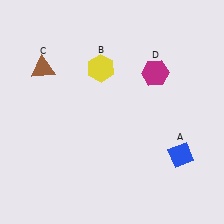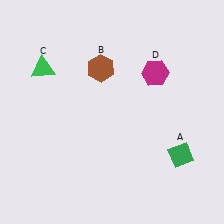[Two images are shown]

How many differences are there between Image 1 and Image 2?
There are 3 differences between the two images.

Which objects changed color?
A changed from blue to green. B changed from yellow to brown. C changed from brown to green.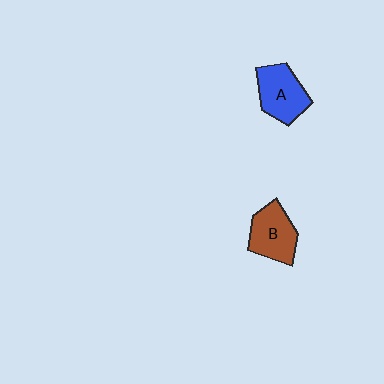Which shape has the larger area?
Shape A (blue).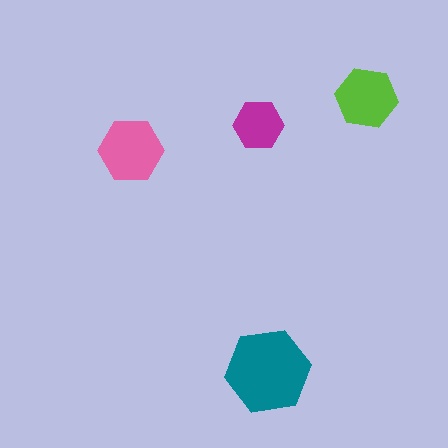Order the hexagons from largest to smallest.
the teal one, the pink one, the lime one, the magenta one.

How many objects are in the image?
There are 4 objects in the image.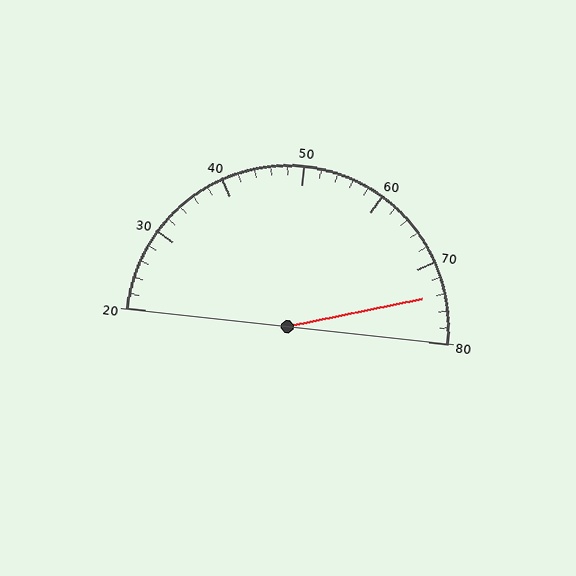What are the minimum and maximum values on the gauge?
The gauge ranges from 20 to 80.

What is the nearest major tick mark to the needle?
The nearest major tick mark is 70.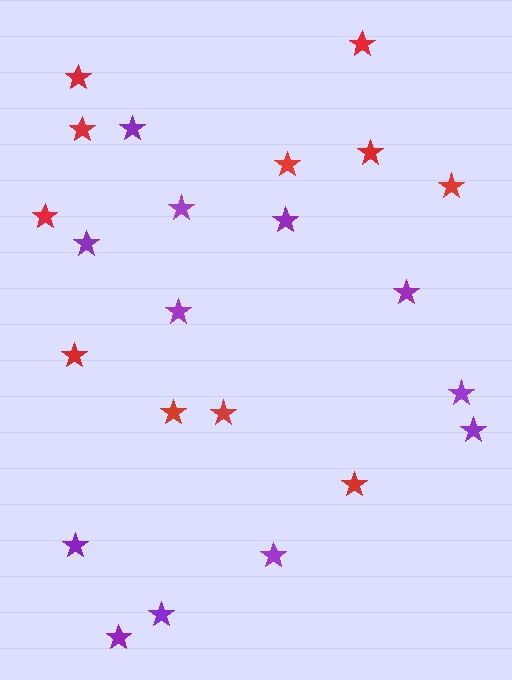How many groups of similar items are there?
There are 2 groups: one group of red stars (11) and one group of purple stars (12).